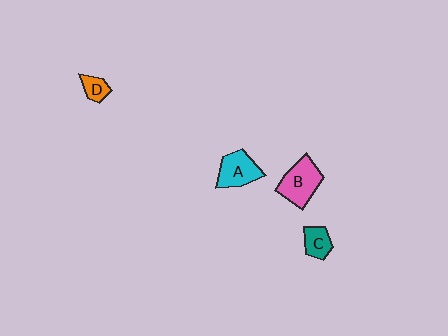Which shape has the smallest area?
Shape D (orange).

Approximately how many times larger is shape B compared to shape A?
Approximately 1.2 times.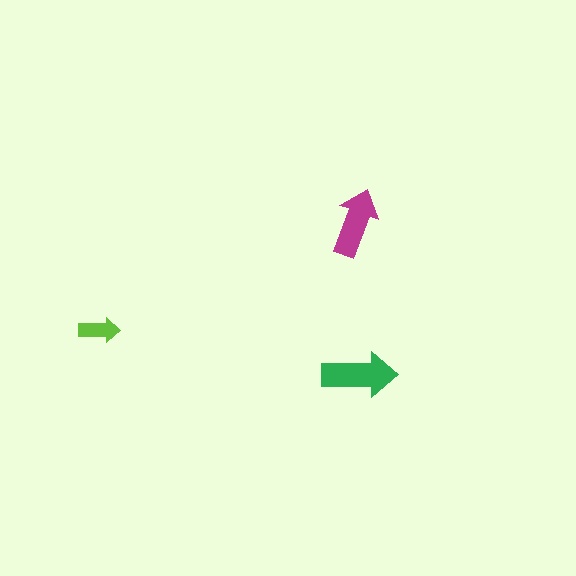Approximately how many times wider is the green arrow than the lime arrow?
About 2 times wider.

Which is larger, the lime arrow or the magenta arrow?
The magenta one.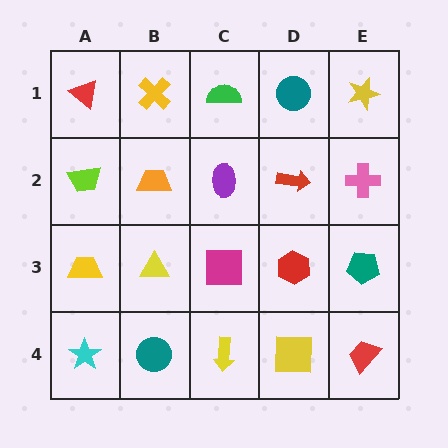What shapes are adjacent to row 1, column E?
A pink cross (row 2, column E), a teal circle (row 1, column D).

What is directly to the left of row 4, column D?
A yellow arrow.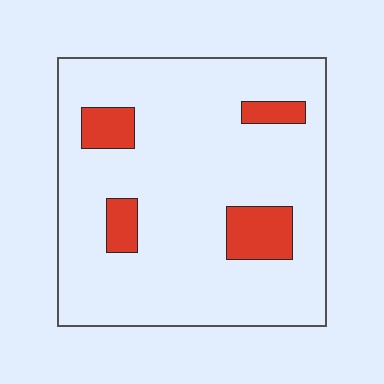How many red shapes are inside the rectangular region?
4.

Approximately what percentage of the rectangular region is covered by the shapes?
Approximately 15%.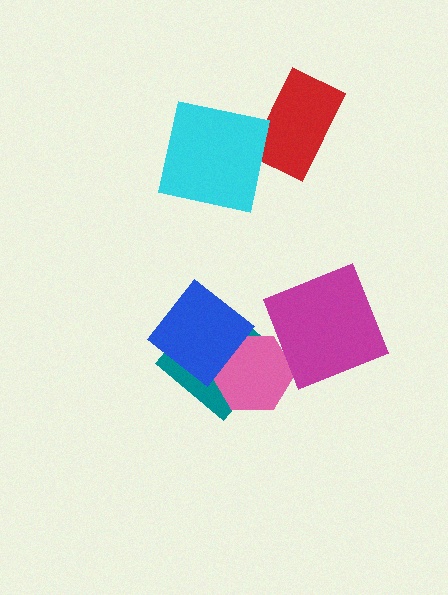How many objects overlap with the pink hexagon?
2 objects overlap with the pink hexagon.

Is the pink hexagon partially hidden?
Yes, it is partially covered by another shape.